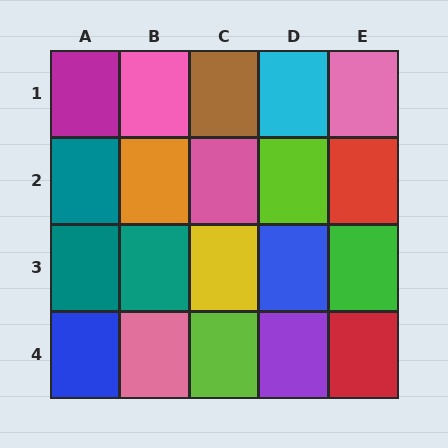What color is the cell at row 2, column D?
Lime.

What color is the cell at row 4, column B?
Pink.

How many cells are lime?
2 cells are lime.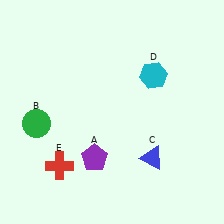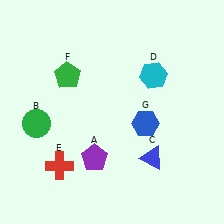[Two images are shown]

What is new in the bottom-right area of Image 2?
A blue hexagon (G) was added in the bottom-right area of Image 2.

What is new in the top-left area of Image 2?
A green pentagon (F) was added in the top-left area of Image 2.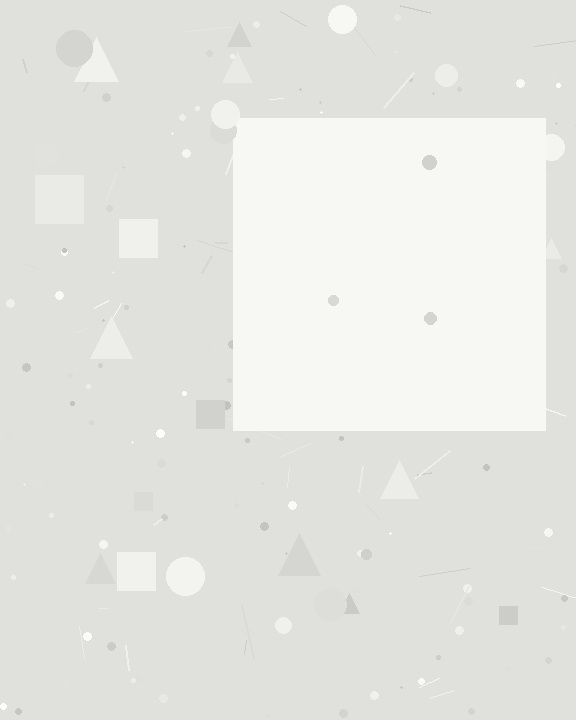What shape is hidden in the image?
A square is hidden in the image.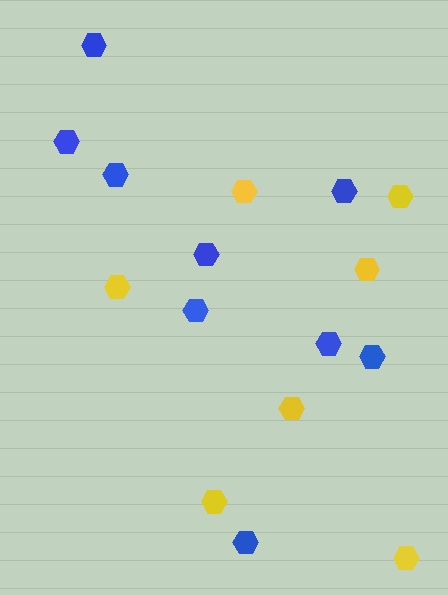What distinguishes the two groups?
There are 2 groups: one group of blue hexagons (9) and one group of yellow hexagons (7).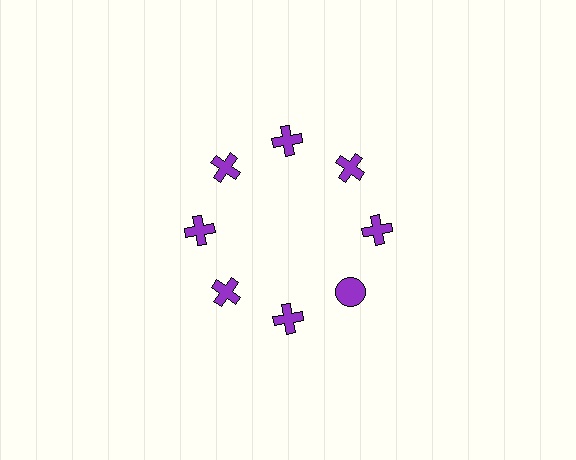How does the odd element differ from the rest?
It has a different shape: circle instead of cross.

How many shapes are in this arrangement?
There are 8 shapes arranged in a ring pattern.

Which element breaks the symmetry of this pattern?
The purple circle at roughly the 4 o'clock position breaks the symmetry. All other shapes are purple crosses.